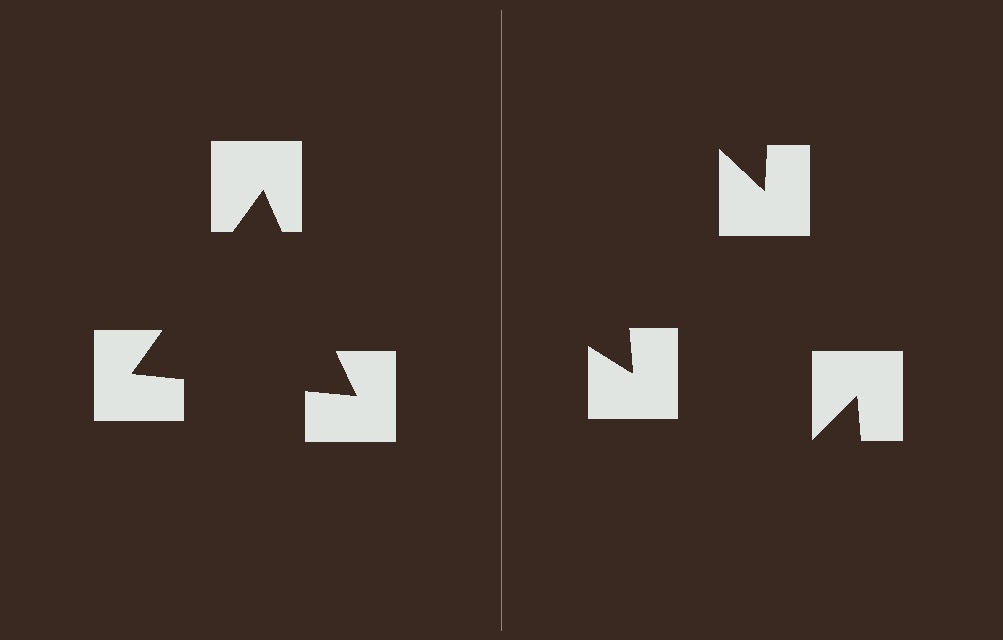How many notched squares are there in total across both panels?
6 — 3 on each side.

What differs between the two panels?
The notched squares are positioned identically on both sides; only the wedge orientations differ. On the left they align to a triangle; on the right they are misaligned.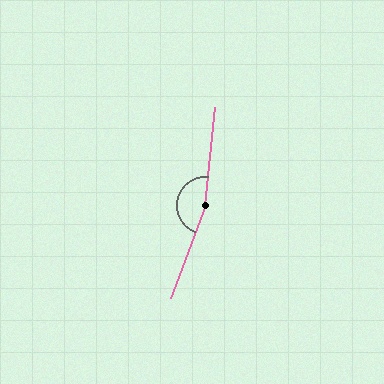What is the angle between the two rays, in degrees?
Approximately 165 degrees.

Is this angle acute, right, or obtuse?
It is obtuse.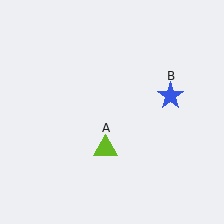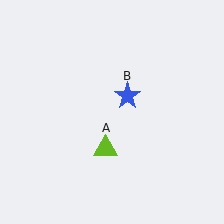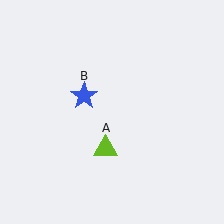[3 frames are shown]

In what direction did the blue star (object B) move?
The blue star (object B) moved left.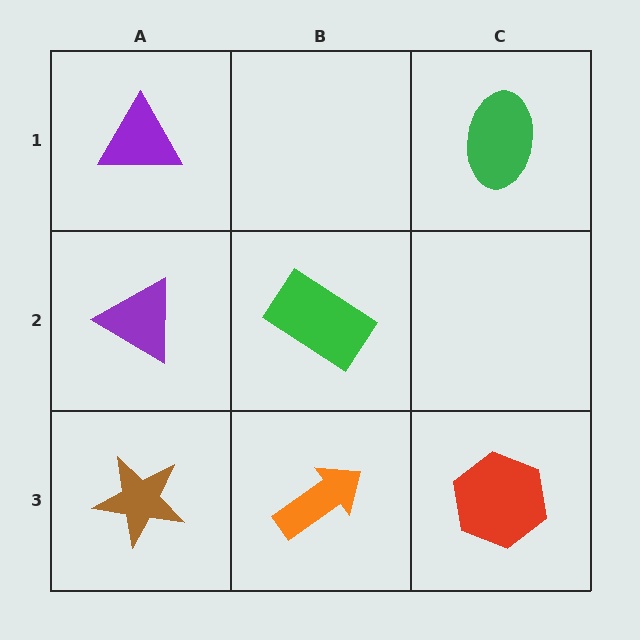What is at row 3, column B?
An orange arrow.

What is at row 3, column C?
A red hexagon.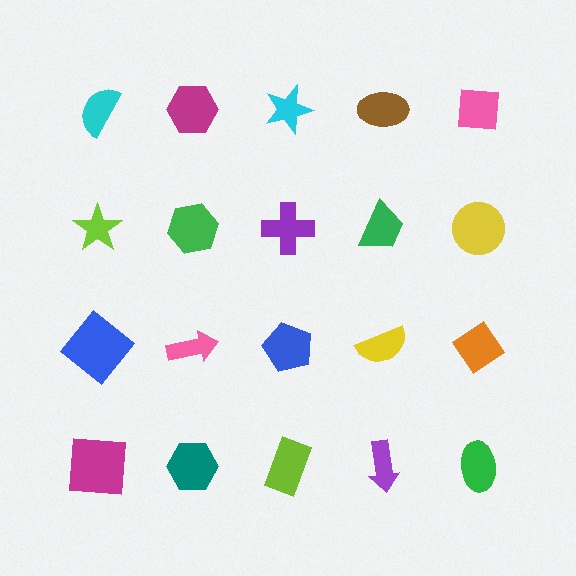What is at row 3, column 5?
An orange diamond.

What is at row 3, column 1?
A blue diamond.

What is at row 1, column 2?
A magenta hexagon.